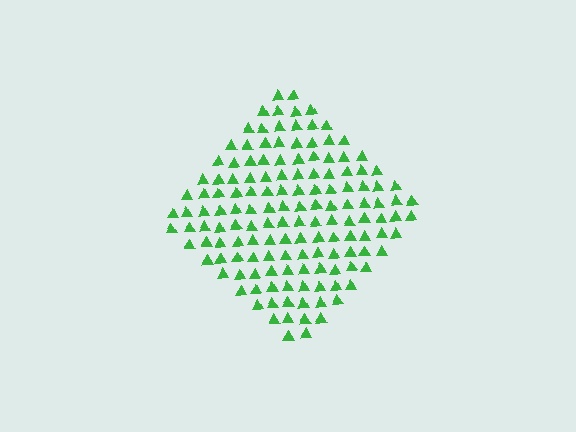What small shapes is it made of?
It is made of small triangles.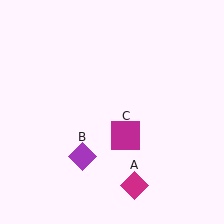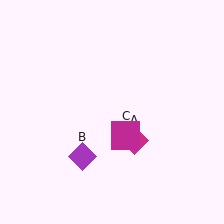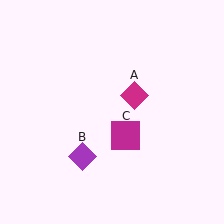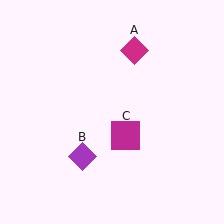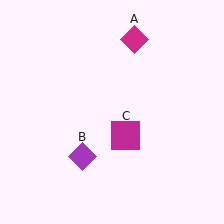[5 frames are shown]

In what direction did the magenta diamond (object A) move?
The magenta diamond (object A) moved up.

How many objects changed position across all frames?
1 object changed position: magenta diamond (object A).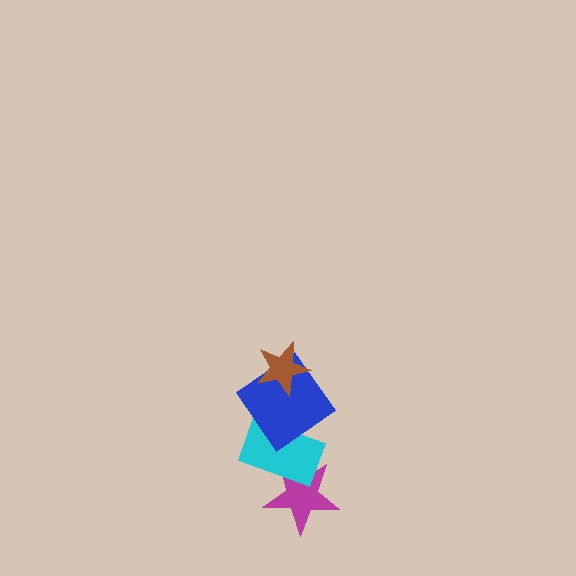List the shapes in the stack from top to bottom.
From top to bottom: the brown star, the blue diamond, the cyan rectangle, the magenta star.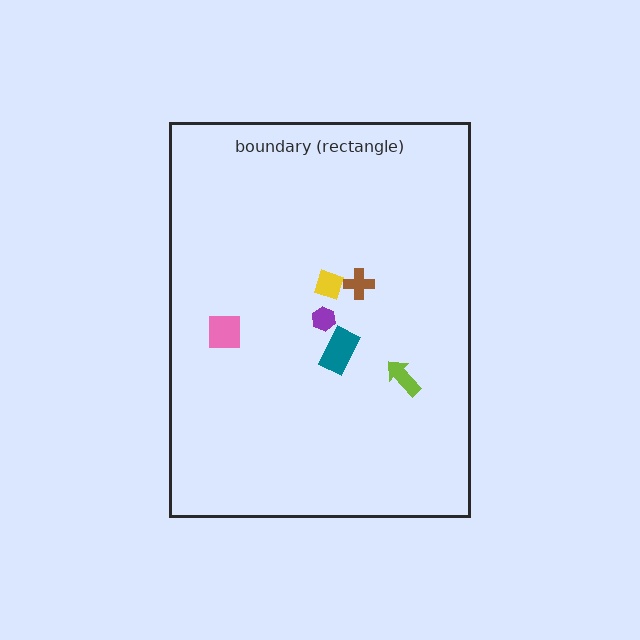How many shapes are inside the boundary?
6 inside, 0 outside.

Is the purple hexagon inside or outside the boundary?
Inside.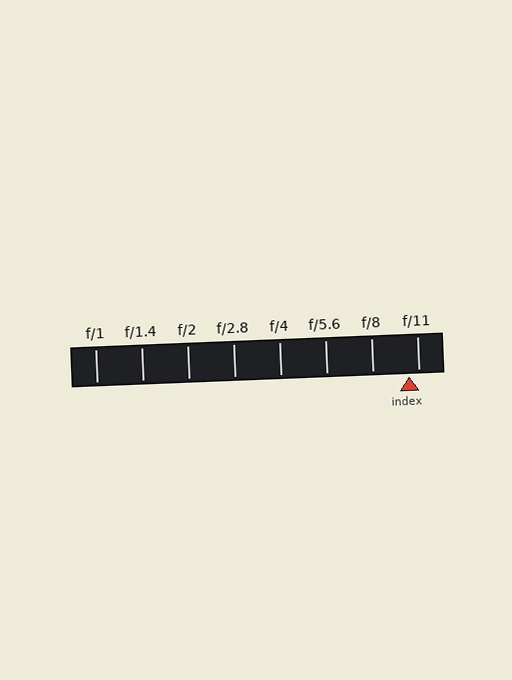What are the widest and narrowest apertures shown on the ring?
The widest aperture shown is f/1 and the narrowest is f/11.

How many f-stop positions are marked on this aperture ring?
There are 8 f-stop positions marked.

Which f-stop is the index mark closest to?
The index mark is closest to f/11.